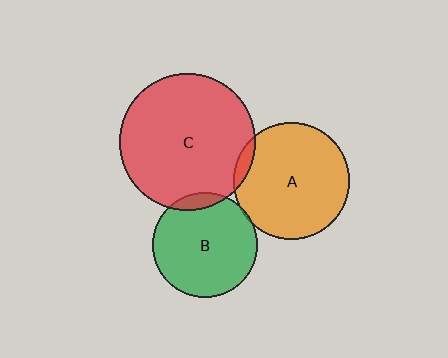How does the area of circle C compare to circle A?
Approximately 1.4 times.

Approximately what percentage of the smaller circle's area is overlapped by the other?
Approximately 5%.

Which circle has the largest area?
Circle C (red).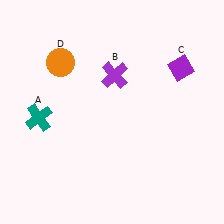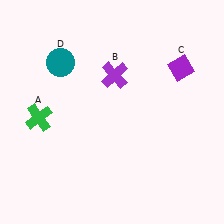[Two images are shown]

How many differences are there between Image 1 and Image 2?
There are 2 differences between the two images.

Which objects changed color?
A changed from teal to green. D changed from orange to teal.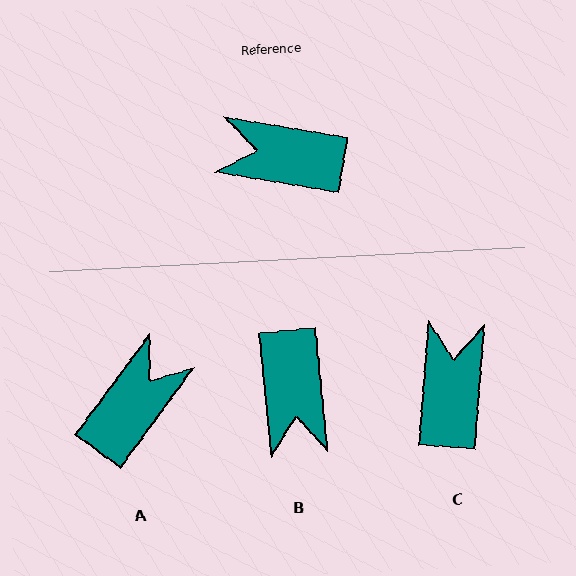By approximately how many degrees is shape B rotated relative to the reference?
Approximately 105 degrees counter-clockwise.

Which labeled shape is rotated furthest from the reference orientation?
A, about 117 degrees away.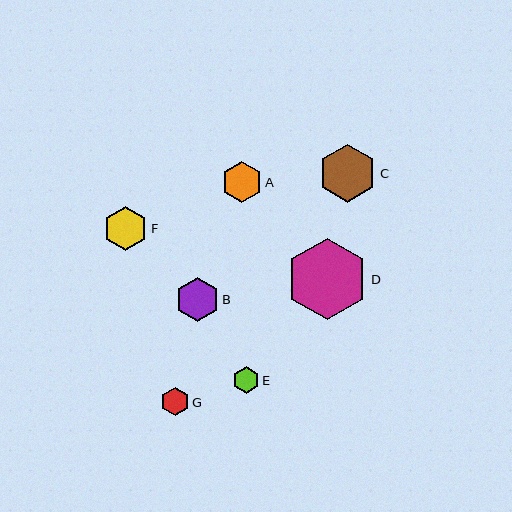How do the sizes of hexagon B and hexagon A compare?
Hexagon B and hexagon A are approximately the same size.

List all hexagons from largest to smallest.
From largest to smallest: D, C, F, B, A, G, E.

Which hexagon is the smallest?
Hexagon E is the smallest with a size of approximately 27 pixels.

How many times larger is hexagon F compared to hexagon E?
Hexagon F is approximately 1.7 times the size of hexagon E.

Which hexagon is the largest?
Hexagon D is the largest with a size of approximately 81 pixels.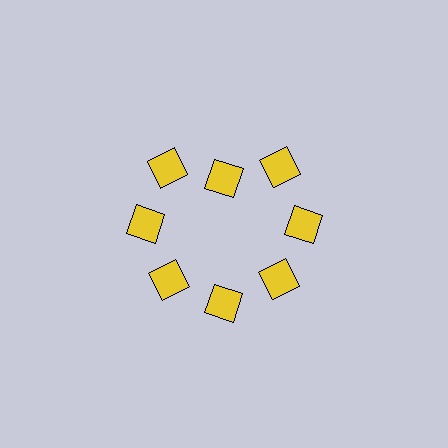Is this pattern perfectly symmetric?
No. The 8 yellow diamonds are arranged in a ring, but one element near the 12 o'clock position is pulled inward toward the center, breaking the 8-fold rotational symmetry.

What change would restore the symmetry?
The symmetry would be restored by moving it outward, back onto the ring so that all 8 diamonds sit at equal angles and equal distance from the center.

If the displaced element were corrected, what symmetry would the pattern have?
It would have 8-fold rotational symmetry — the pattern would map onto itself every 45 degrees.